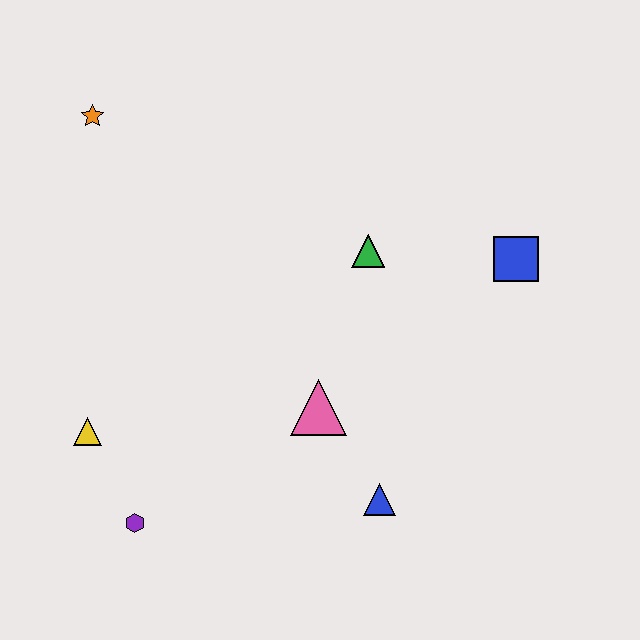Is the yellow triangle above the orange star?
No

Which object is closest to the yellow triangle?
The purple hexagon is closest to the yellow triangle.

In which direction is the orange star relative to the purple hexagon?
The orange star is above the purple hexagon.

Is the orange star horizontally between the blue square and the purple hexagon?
No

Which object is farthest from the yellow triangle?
The blue square is farthest from the yellow triangle.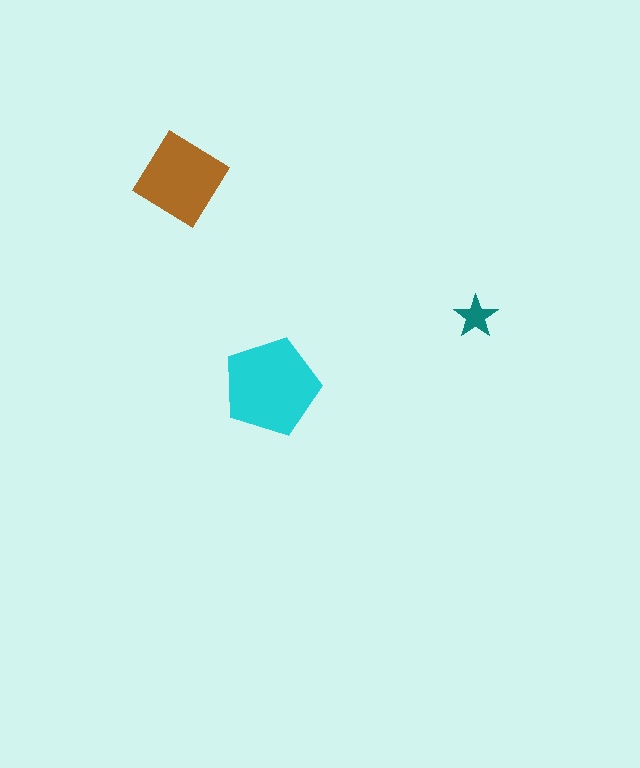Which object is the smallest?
The teal star.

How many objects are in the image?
There are 3 objects in the image.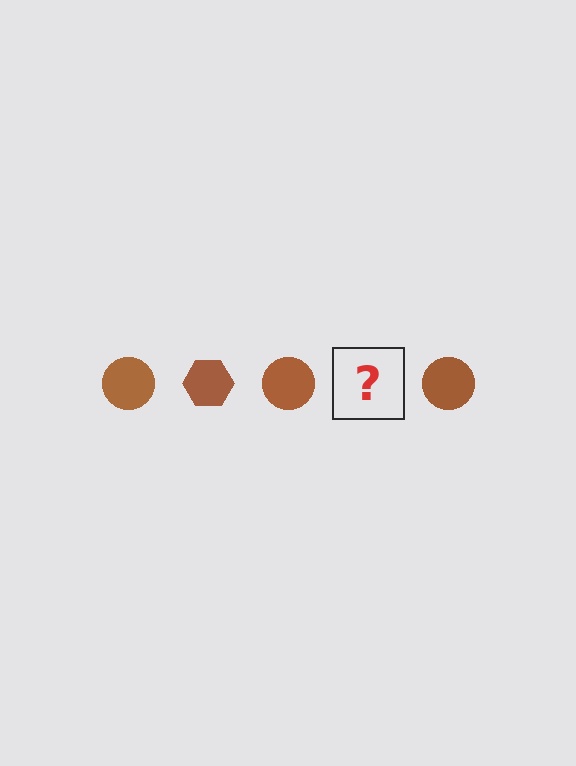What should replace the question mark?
The question mark should be replaced with a brown hexagon.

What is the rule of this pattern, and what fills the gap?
The rule is that the pattern cycles through circle, hexagon shapes in brown. The gap should be filled with a brown hexagon.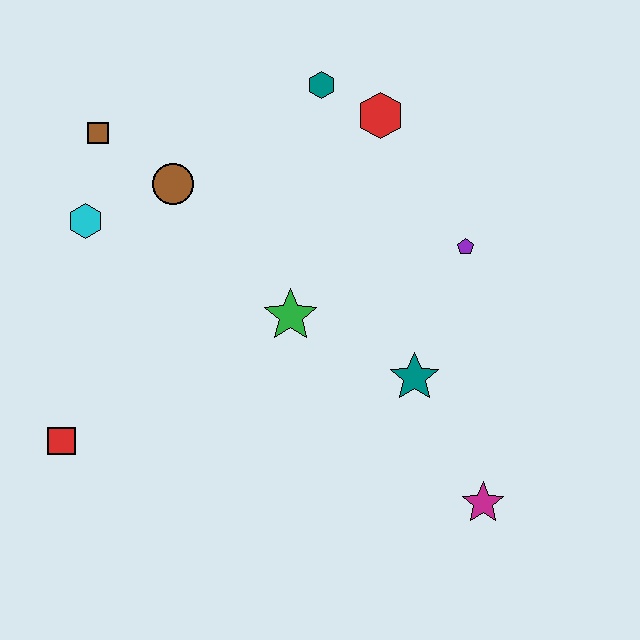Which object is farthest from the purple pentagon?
The red square is farthest from the purple pentagon.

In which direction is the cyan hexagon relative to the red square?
The cyan hexagon is above the red square.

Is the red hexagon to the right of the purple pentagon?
No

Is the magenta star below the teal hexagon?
Yes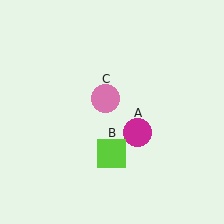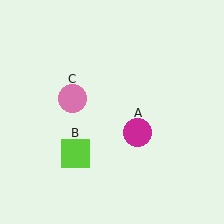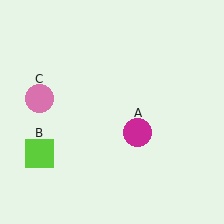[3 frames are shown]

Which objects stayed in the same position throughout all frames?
Magenta circle (object A) remained stationary.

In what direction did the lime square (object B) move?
The lime square (object B) moved left.